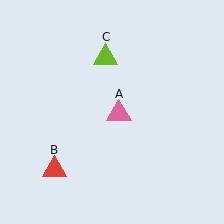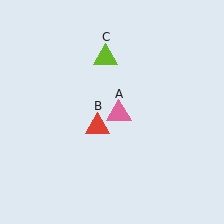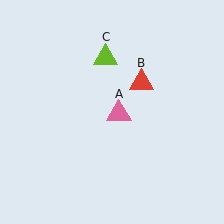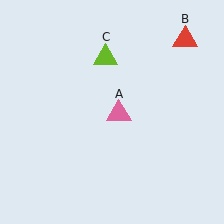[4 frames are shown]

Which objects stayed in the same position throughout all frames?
Pink triangle (object A) and lime triangle (object C) remained stationary.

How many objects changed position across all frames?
1 object changed position: red triangle (object B).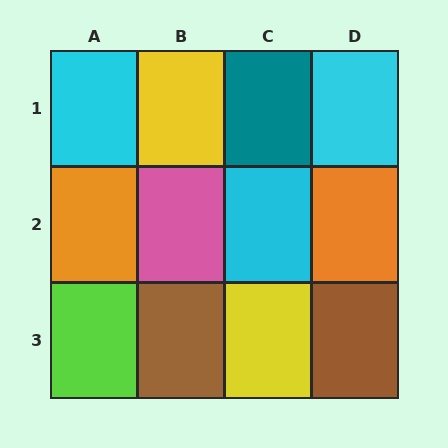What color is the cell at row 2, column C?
Cyan.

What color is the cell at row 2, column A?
Orange.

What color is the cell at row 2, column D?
Orange.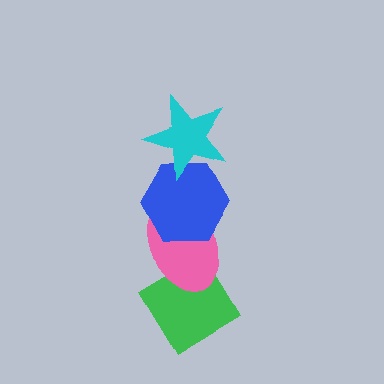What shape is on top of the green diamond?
The pink ellipse is on top of the green diamond.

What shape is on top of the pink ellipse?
The blue hexagon is on top of the pink ellipse.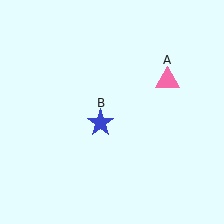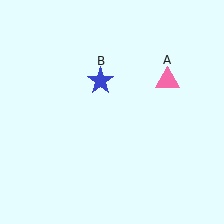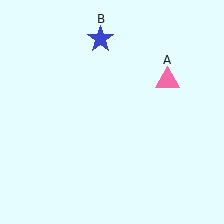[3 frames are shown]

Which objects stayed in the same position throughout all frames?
Pink triangle (object A) remained stationary.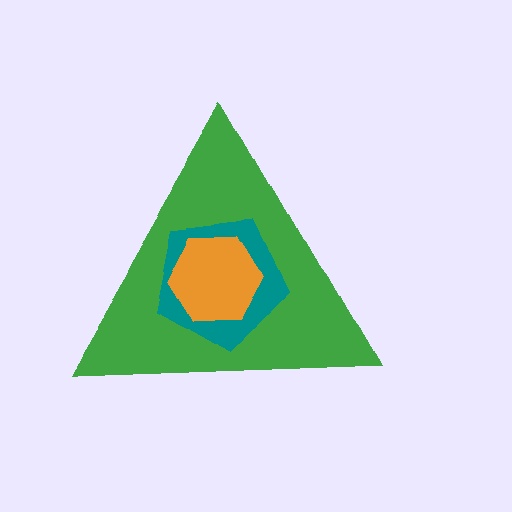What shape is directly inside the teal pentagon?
The orange hexagon.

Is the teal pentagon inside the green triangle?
Yes.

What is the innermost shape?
The orange hexagon.